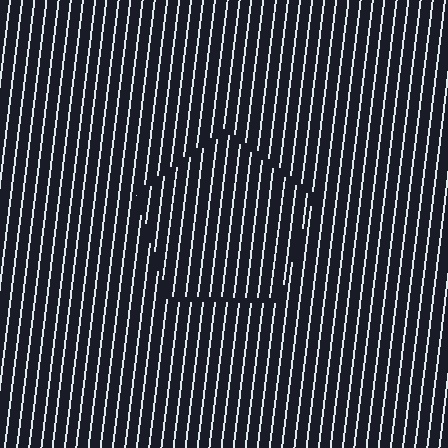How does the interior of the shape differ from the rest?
The interior of the shape contains the same grating, shifted by half a period — the contour is defined by the phase discontinuity where line-ends from the inner and outer gratings abut.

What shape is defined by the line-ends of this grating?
An illusory pentagon. The interior of the shape contains the same grating, shifted by half a period — the contour is defined by the phase discontinuity where line-ends from the inner and outer gratings abut.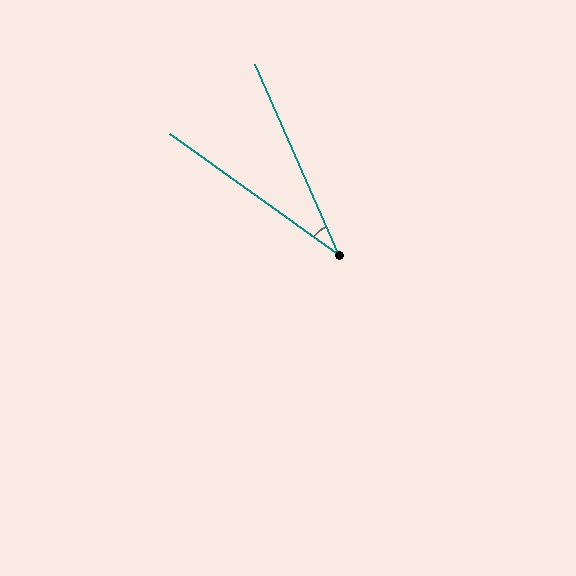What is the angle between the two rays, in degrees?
Approximately 31 degrees.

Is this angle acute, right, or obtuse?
It is acute.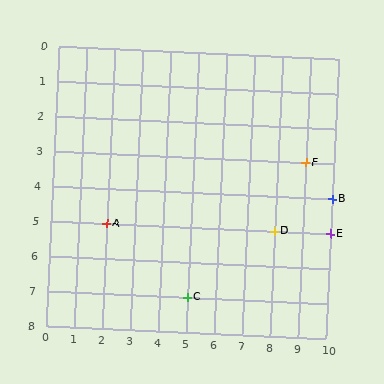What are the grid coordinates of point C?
Point C is at grid coordinates (5, 7).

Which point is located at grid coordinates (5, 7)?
Point C is at (5, 7).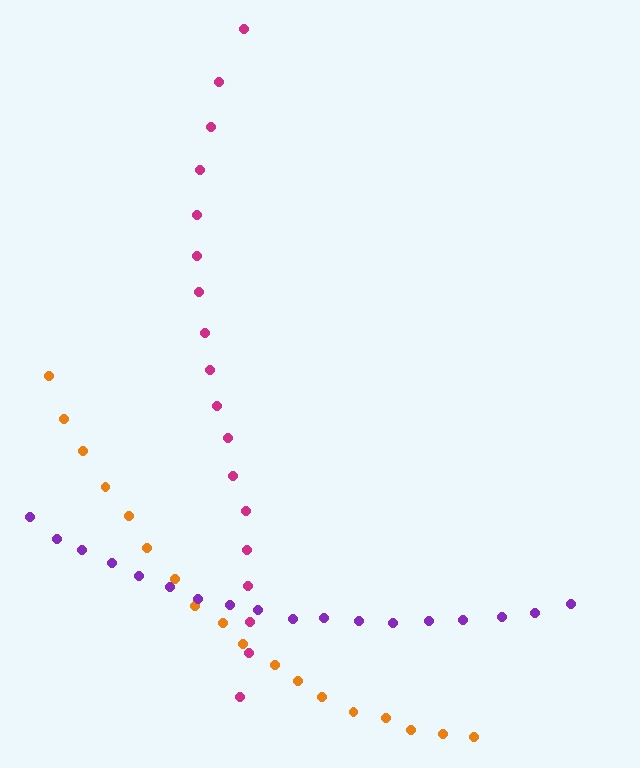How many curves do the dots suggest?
There are 3 distinct paths.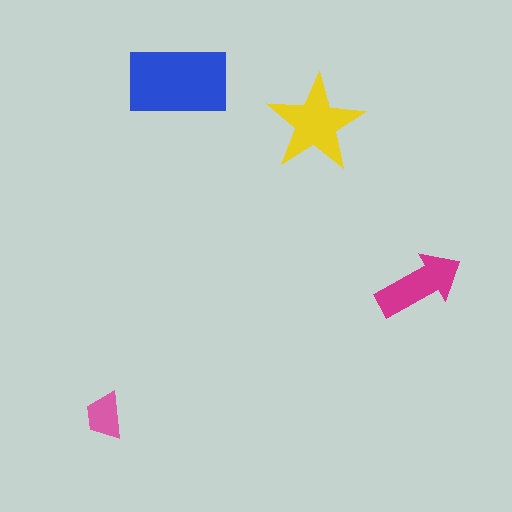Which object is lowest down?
The pink trapezoid is bottommost.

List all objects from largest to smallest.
The blue rectangle, the yellow star, the magenta arrow, the pink trapezoid.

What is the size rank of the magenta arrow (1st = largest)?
3rd.